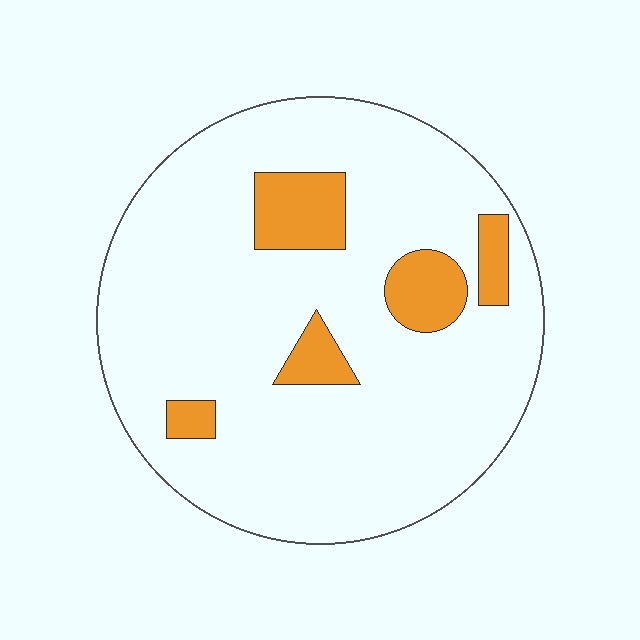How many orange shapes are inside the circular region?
5.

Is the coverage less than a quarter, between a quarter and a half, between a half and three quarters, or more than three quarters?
Less than a quarter.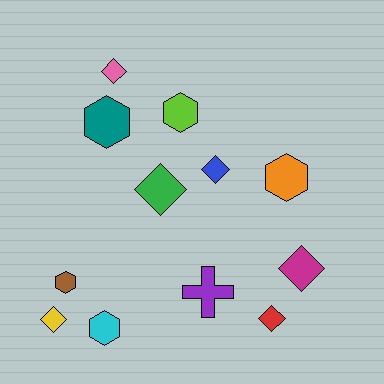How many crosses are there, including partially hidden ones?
There is 1 cross.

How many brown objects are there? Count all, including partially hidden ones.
There is 1 brown object.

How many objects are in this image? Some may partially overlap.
There are 12 objects.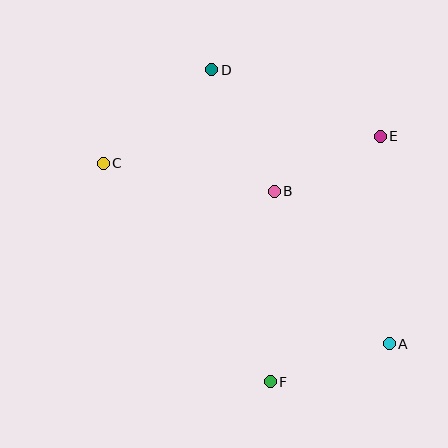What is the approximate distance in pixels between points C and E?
The distance between C and E is approximately 278 pixels.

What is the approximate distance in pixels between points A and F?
The distance between A and F is approximately 125 pixels.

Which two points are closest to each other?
Points B and E are closest to each other.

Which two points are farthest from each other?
Points A and C are farthest from each other.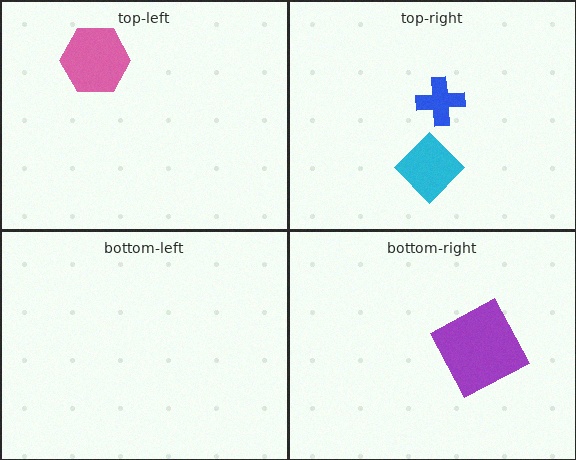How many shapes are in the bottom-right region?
1.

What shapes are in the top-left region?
The pink hexagon.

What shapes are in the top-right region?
The cyan diamond, the blue cross.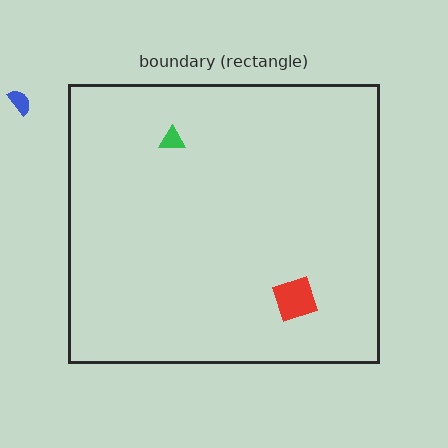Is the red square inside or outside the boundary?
Inside.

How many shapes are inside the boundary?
2 inside, 1 outside.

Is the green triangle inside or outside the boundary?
Inside.